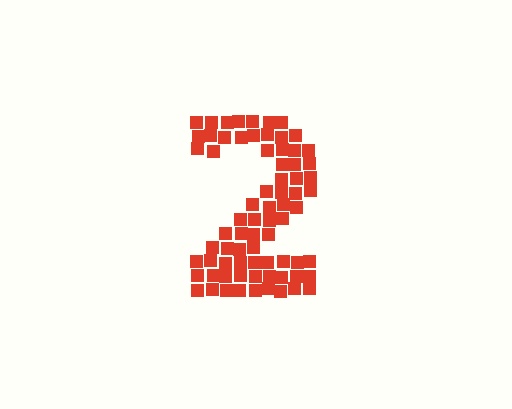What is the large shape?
The large shape is the digit 2.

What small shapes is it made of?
It is made of small squares.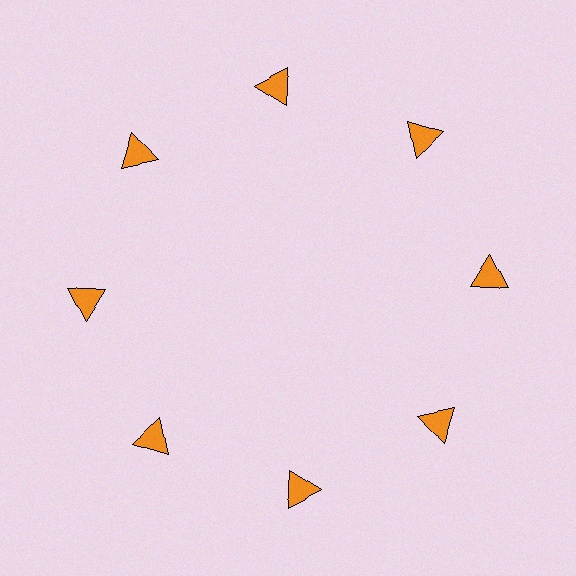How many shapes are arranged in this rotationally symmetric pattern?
There are 8 shapes, arranged in 8 groups of 1.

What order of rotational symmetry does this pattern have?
This pattern has 8-fold rotational symmetry.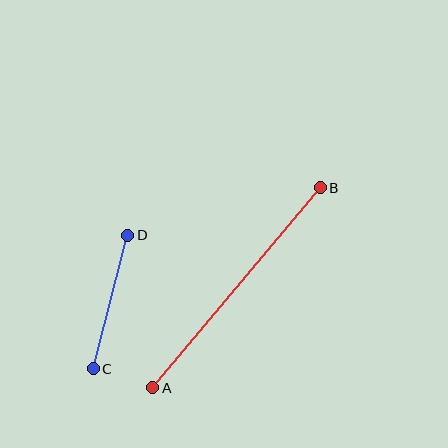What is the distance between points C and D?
The distance is approximately 138 pixels.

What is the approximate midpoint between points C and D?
The midpoint is at approximately (110, 302) pixels.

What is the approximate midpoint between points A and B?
The midpoint is at approximately (237, 288) pixels.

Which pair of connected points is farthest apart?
Points A and B are farthest apart.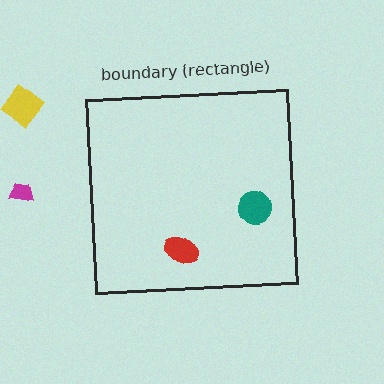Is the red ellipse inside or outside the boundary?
Inside.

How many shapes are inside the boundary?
2 inside, 2 outside.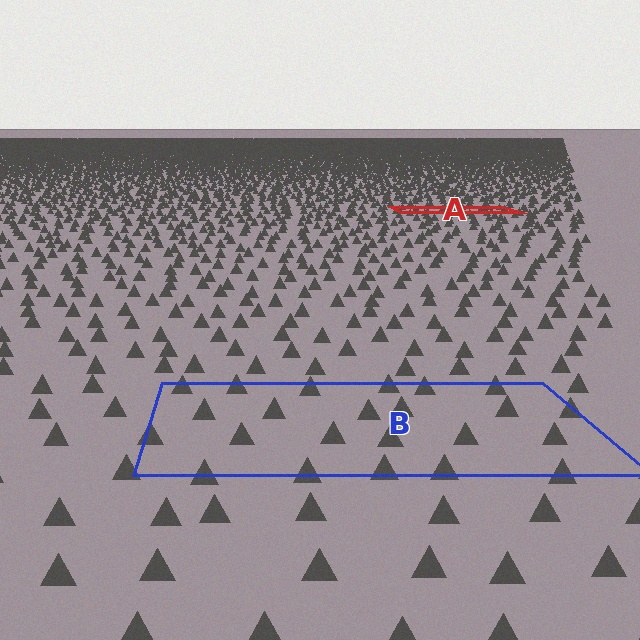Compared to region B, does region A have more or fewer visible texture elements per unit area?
Region A has more texture elements per unit area — they are packed more densely because it is farther away.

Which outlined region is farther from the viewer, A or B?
Region A is farther from the viewer — the texture elements inside it appear smaller and more densely packed.